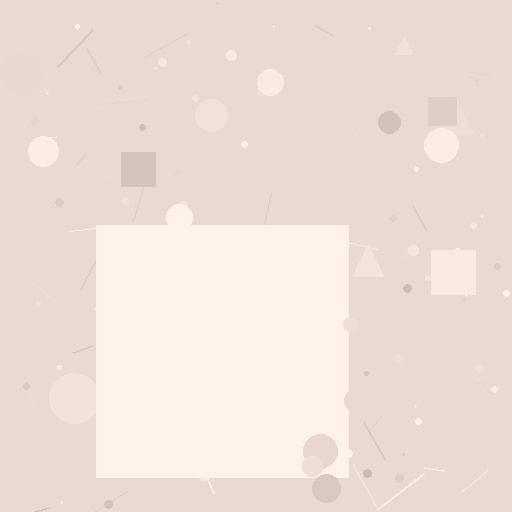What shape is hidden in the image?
A square is hidden in the image.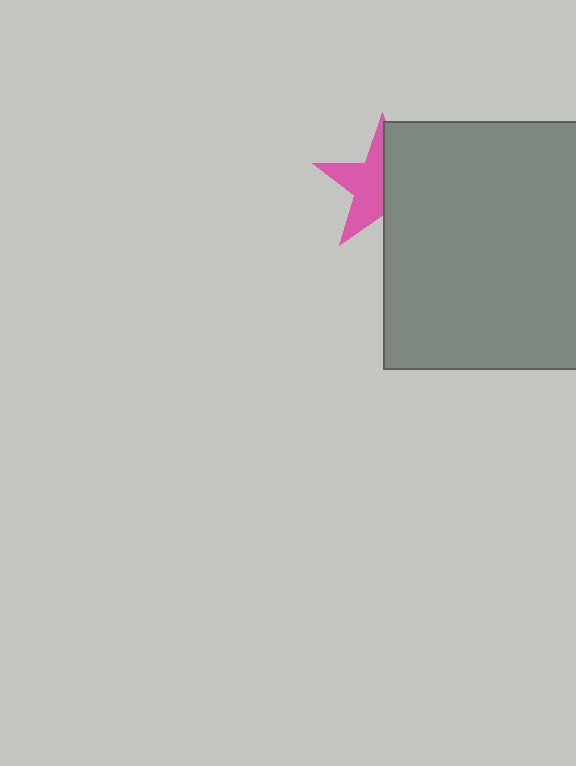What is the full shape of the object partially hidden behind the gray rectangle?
The partially hidden object is a pink star.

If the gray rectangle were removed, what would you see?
You would see the complete pink star.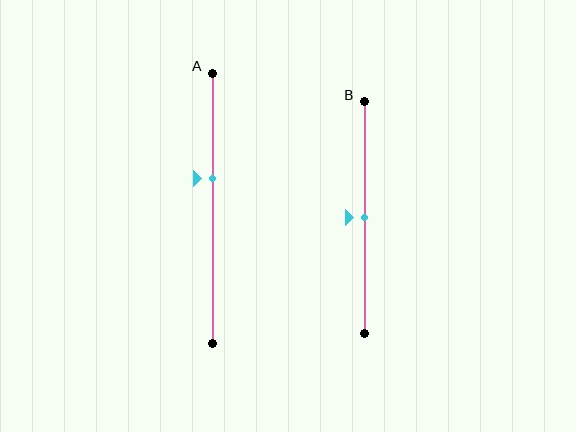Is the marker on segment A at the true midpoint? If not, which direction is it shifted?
No, the marker on segment A is shifted upward by about 11% of the segment length.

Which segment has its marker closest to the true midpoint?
Segment B has its marker closest to the true midpoint.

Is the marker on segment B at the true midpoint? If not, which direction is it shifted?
Yes, the marker on segment B is at the true midpoint.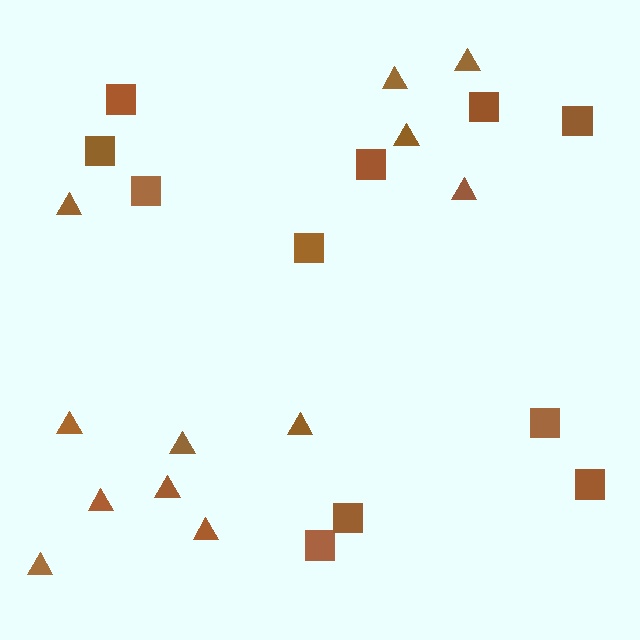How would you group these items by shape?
There are 2 groups: one group of triangles (12) and one group of squares (11).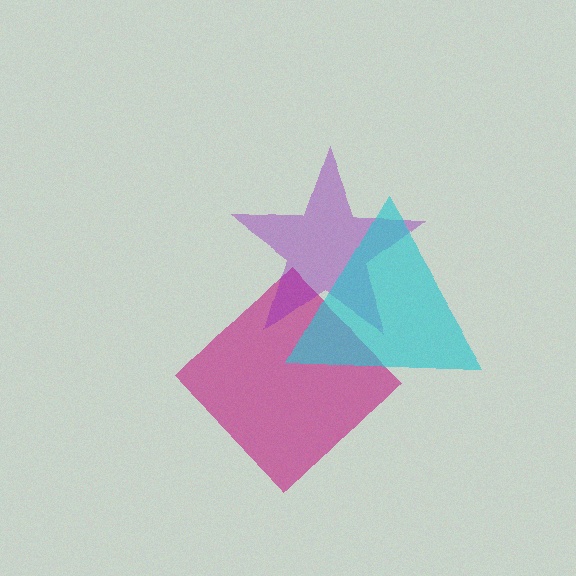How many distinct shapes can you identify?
There are 3 distinct shapes: a magenta diamond, a purple star, a cyan triangle.